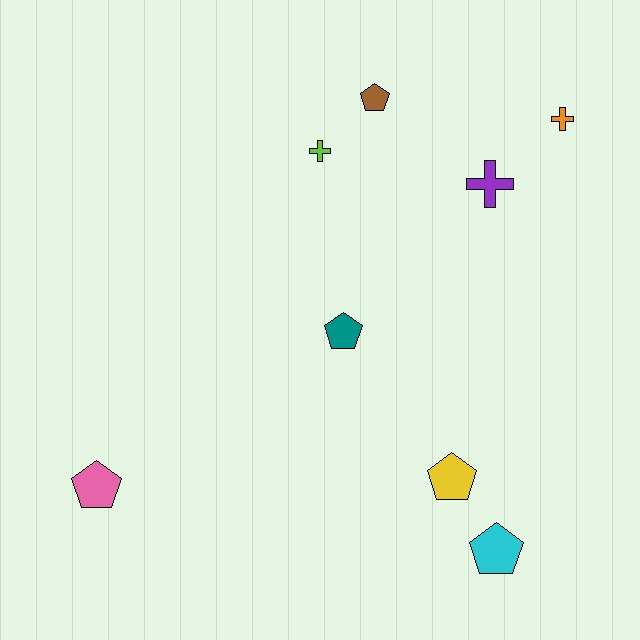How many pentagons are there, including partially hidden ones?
There are 5 pentagons.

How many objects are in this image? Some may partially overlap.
There are 8 objects.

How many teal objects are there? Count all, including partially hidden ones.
There is 1 teal object.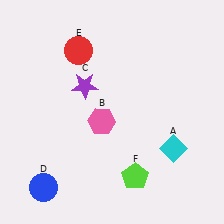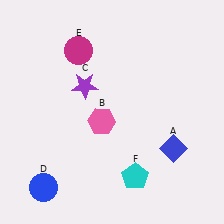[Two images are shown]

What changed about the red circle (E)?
In Image 1, E is red. In Image 2, it changed to magenta.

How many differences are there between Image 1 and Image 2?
There are 3 differences between the two images.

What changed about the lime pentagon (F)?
In Image 1, F is lime. In Image 2, it changed to cyan.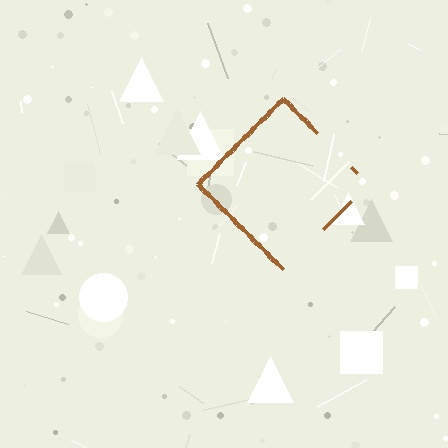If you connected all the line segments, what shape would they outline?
They would outline a diamond.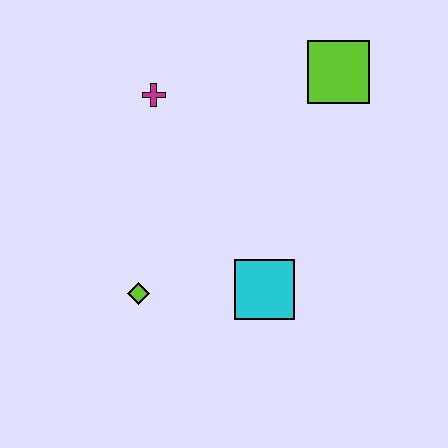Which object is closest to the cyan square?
The lime diamond is closest to the cyan square.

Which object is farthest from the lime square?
The lime diamond is farthest from the lime square.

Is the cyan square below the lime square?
Yes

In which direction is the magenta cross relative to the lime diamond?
The magenta cross is above the lime diamond.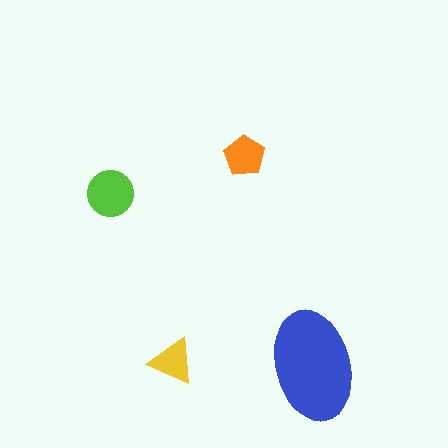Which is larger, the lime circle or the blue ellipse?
The blue ellipse.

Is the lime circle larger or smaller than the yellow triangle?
Larger.